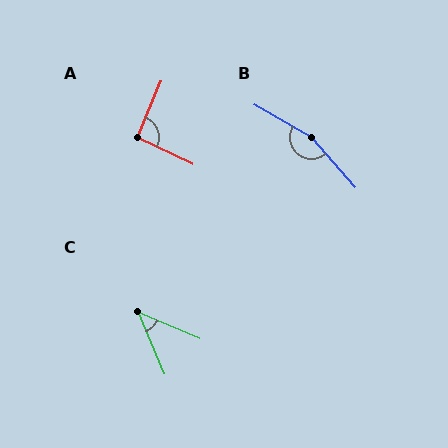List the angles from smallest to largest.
C (44°), A (93°), B (162°).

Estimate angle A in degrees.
Approximately 93 degrees.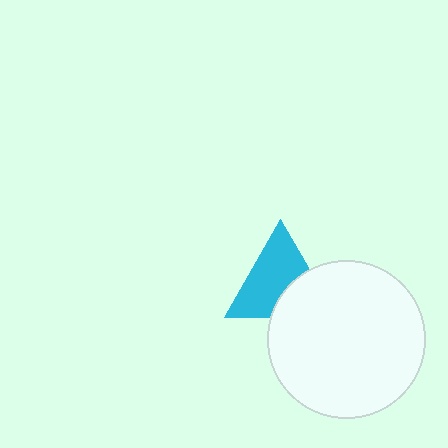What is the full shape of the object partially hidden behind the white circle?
The partially hidden object is a cyan triangle.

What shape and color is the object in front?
The object in front is a white circle.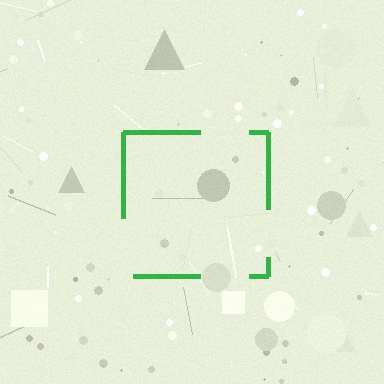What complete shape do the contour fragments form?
The contour fragments form a square.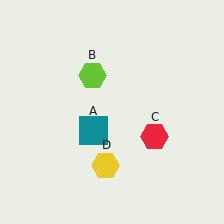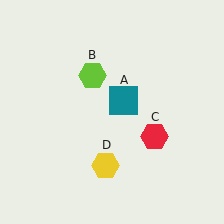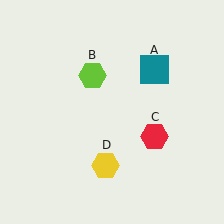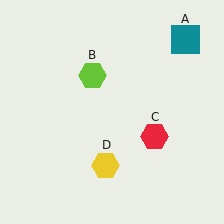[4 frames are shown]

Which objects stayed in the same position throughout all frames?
Lime hexagon (object B) and red hexagon (object C) and yellow hexagon (object D) remained stationary.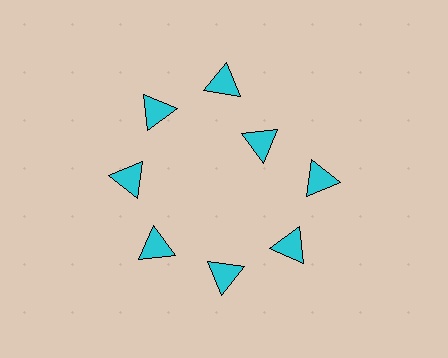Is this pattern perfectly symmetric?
No. The 8 cyan triangles are arranged in a ring, but one element near the 2 o'clock position is pulled inward toward the center, breaking the 8-fold rotational symmetry.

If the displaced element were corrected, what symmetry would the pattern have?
It would have 8-fold rotational symmetry — the pattern would map onto itself every 45 degrees.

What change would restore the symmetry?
The symmetry would be restored by moving it outward, back onto the ring so that all 8 triangles sit at equal angles and equal distance from the center.